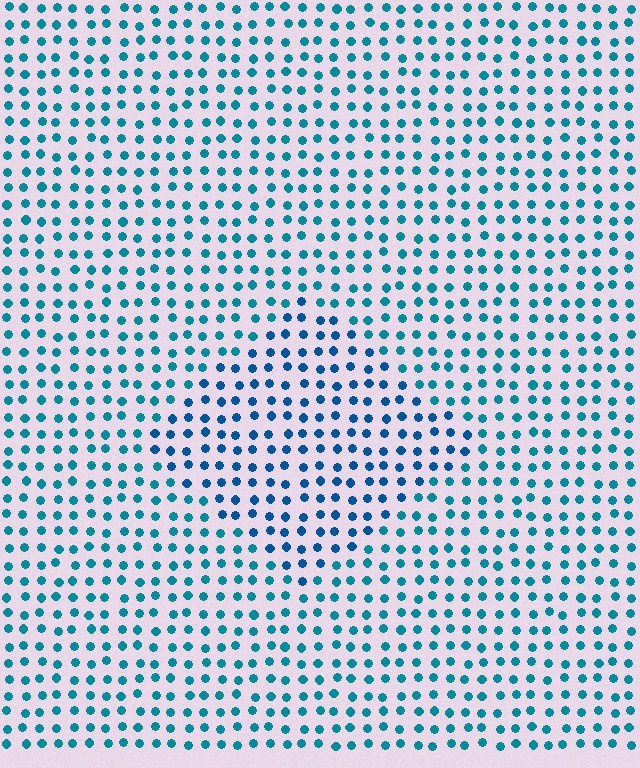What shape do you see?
I see a diamond.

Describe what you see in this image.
The image is filled with small teal elements in a uniform arrangement. A diamond-shaped region is visible where the elements are tinted to a slightly different hue, forming a subtle color boundary.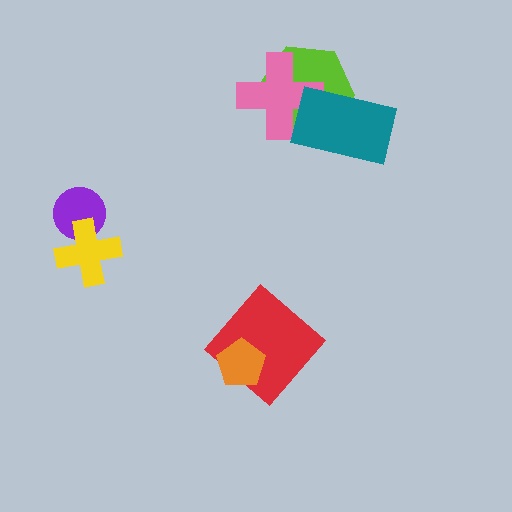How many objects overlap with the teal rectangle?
2 objects overlap with the teal rectangle.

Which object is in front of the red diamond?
The orange pentagon is in front of the red diamond.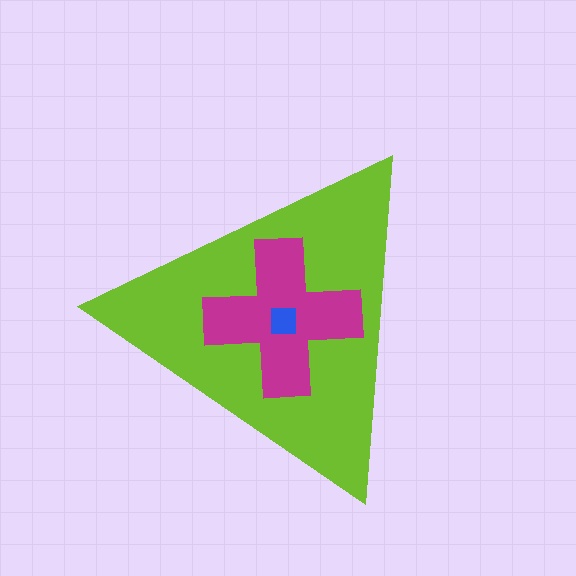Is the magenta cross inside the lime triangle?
Yes.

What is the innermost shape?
The blue square.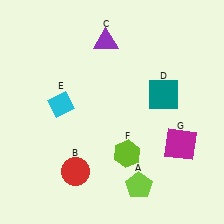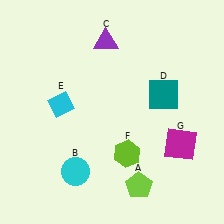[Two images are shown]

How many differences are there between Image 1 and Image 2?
There is 1 difference between the two images.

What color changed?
The circle (B) changed from red in Image 1 to cyan in Image 2.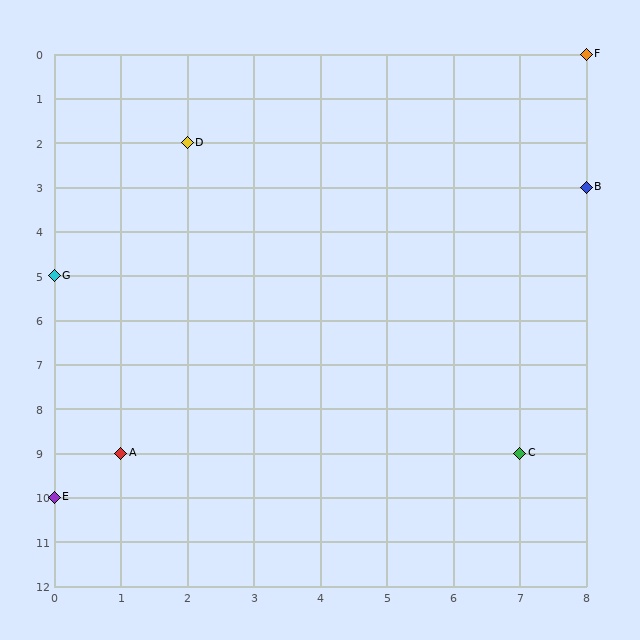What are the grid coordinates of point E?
Point E is at grid coordinates (0, 10).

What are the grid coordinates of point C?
Point C is at grid coordinates (7, 9).